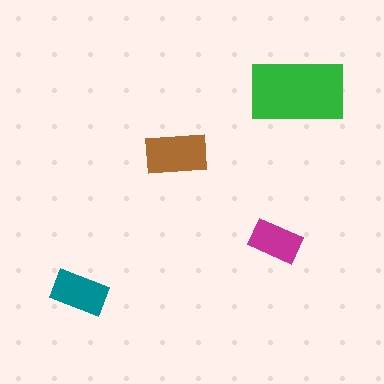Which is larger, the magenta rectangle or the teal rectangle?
The teal one.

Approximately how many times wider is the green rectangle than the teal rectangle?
About 1.5 times wider.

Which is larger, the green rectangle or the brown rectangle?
The green one.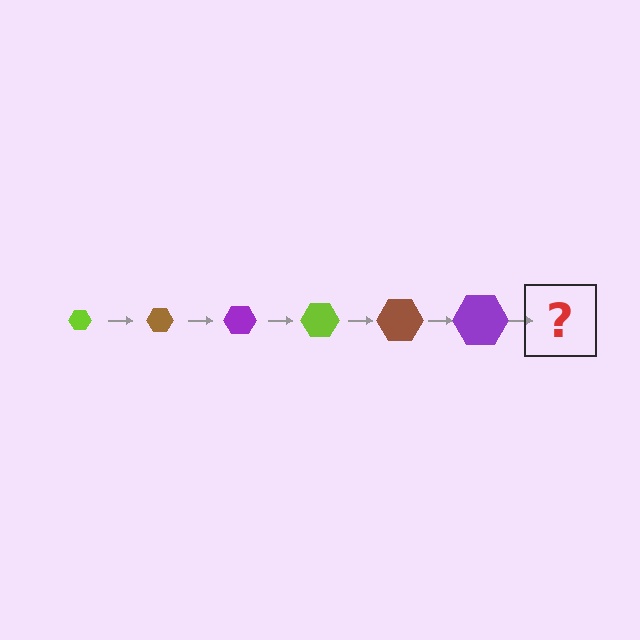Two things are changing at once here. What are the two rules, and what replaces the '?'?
The two rules are that the hexagon grows larger each step and the color cycles through lime, brown, and purple. The '?' should be a lime hexagon, larger than the previous one.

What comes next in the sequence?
The next element should be a lime hexagon, larger than the previous one.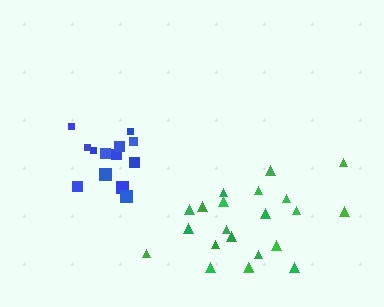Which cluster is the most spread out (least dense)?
Green.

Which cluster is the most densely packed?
Blue.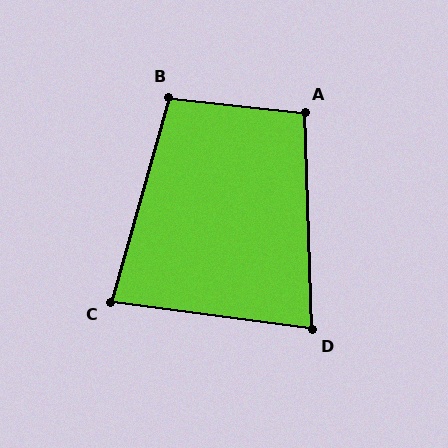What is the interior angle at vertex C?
Approximately 82 degrees (acute).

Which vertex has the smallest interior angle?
D, at approximately 80 degrees.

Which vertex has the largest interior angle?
B, at approximately 100 degrees.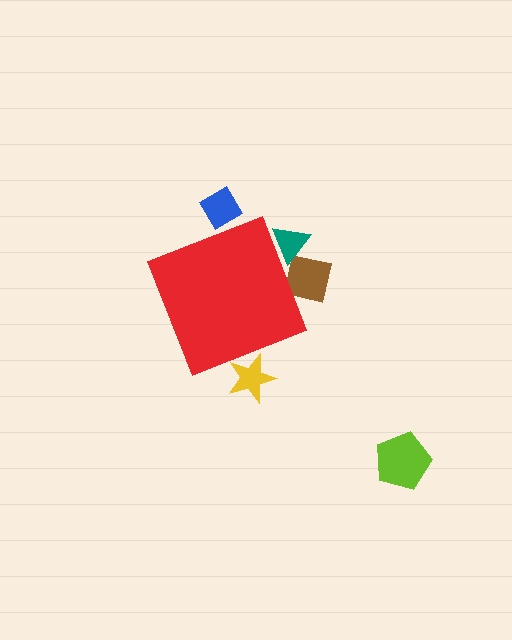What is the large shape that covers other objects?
A red diamond.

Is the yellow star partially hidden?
Yes, the yellow star is partially hidden behind the red diamond.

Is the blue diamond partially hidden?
Yes, the blue diamond is partially hidden behind the red diamond.